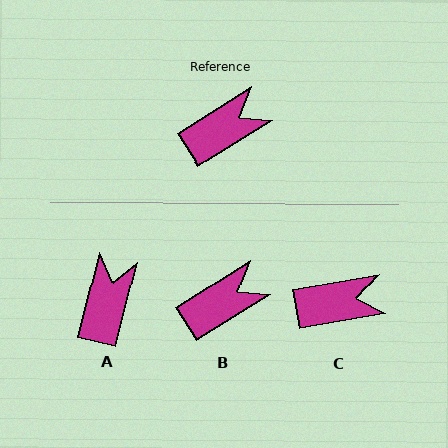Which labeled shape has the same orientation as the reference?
B.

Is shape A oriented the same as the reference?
No, it is off by about 44 degrees.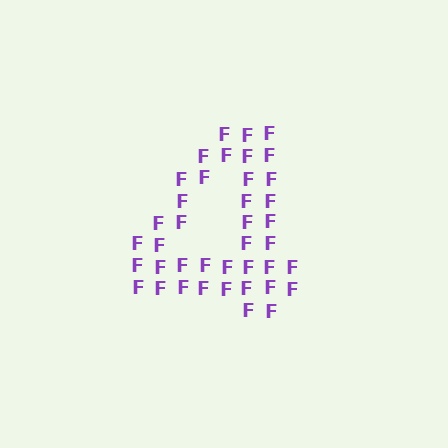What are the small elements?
The small elements are letter F's.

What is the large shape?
The large shape is the digit 4.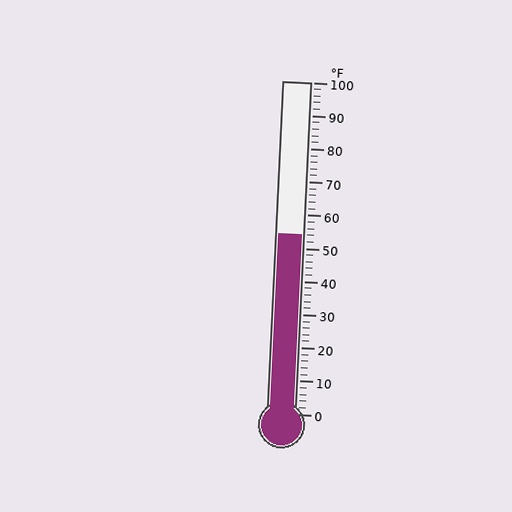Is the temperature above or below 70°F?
The temperature is below 70°F.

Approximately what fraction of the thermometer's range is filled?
The thermometer is filled to approximately 55% of its range.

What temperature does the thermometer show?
The thermometer shows approximately 54°F.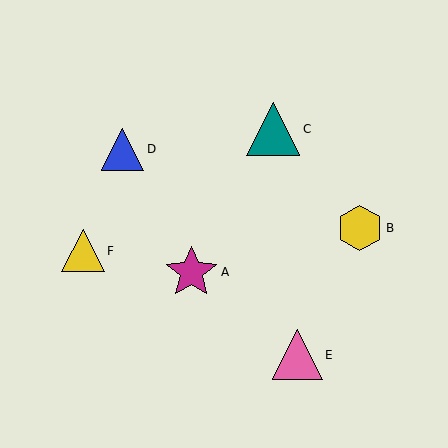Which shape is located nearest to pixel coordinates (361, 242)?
The yellow hexagon (labeled B) at (360, 228) is nearest to that location.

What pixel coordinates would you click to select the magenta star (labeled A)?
Click at (191, 272) to select the magenta star A.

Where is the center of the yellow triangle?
The center of the yellow triangle is at (83, 251).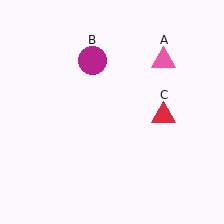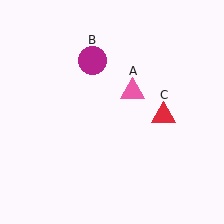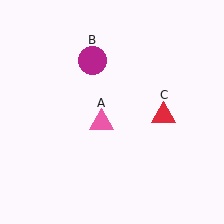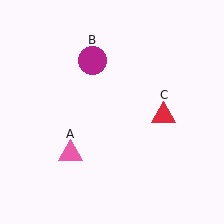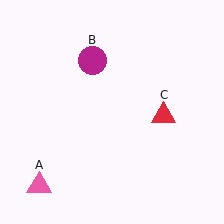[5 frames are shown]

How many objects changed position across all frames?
1 object changed position: pink triangle (object A).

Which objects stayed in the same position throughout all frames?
Magenta circle (object B) and red triangle (object C) remained stationary.